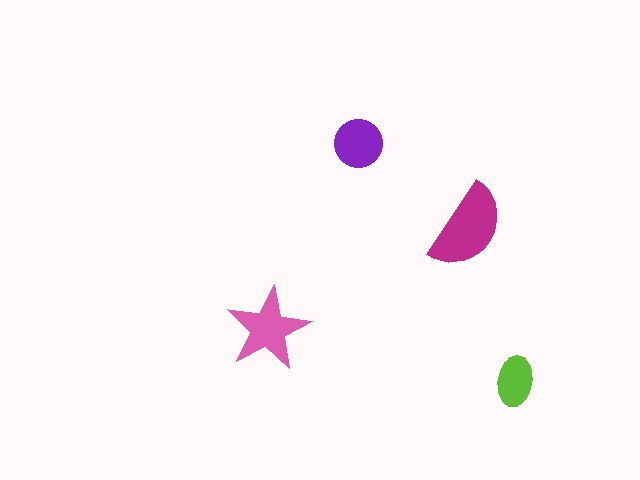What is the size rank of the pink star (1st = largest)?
2nd.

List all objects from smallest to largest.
The lime ellipse, the purple circle, the pink star, the magenta semicircle.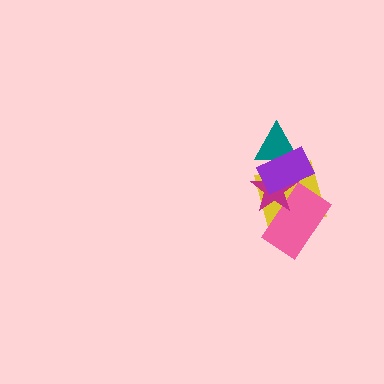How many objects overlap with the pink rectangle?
3 objects overlap with the pink rectangle.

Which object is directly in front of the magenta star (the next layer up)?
The teal triangle is directly in front of the magenta star.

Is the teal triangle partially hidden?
Yes, it is partially covered by another shape.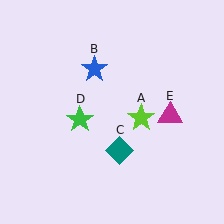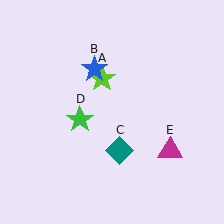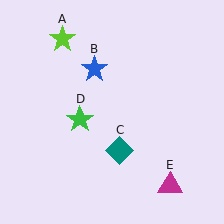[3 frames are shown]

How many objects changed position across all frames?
2 objects changed position: lime star (object A), magenta triangle (object E).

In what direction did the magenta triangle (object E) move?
The magenta triangle (object E) moved down.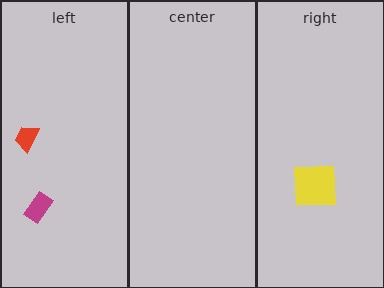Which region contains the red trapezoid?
The left region.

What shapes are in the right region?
The yellow square.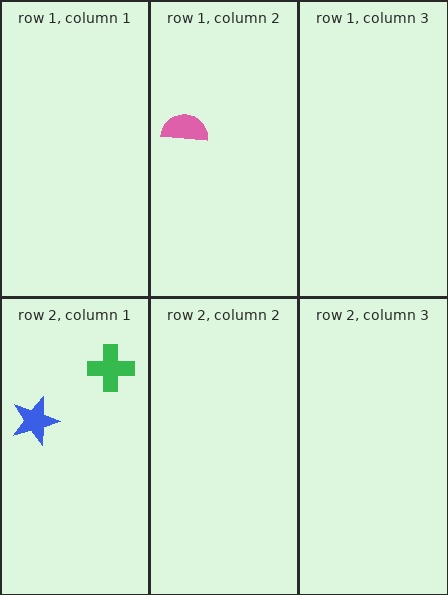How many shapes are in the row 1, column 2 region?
1.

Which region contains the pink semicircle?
The row 1, column 2 region.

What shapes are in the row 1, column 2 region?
The pink semicircle.